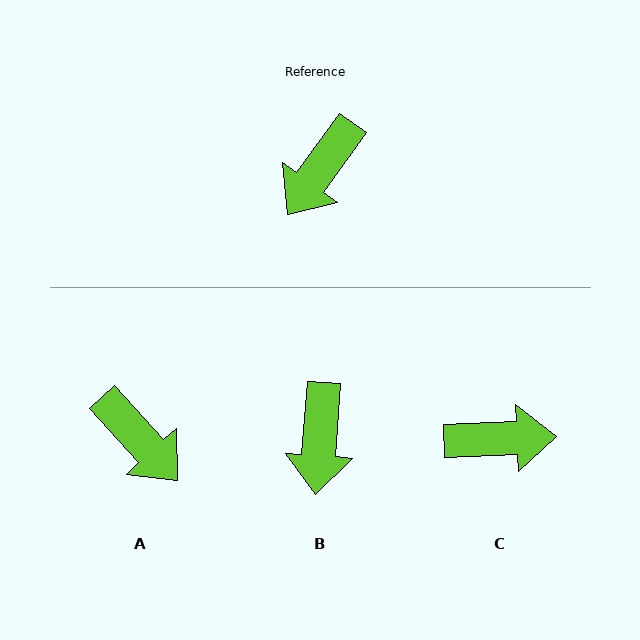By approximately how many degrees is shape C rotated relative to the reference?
Approximately 128 degrees counter-clockwise.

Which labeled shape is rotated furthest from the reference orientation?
C, about 128 degrees away.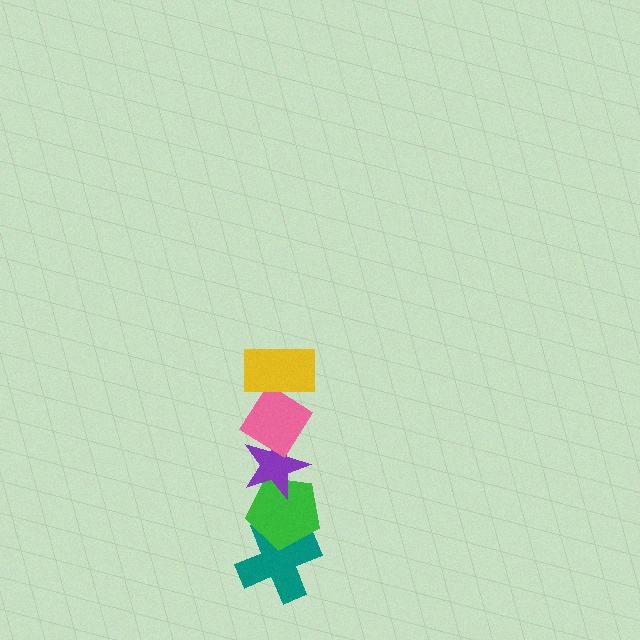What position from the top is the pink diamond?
The pink diamond is 2nd from the top.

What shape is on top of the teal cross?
The green pentagon is on top of the teal cross.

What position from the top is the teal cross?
The teal cross is 5th from the top.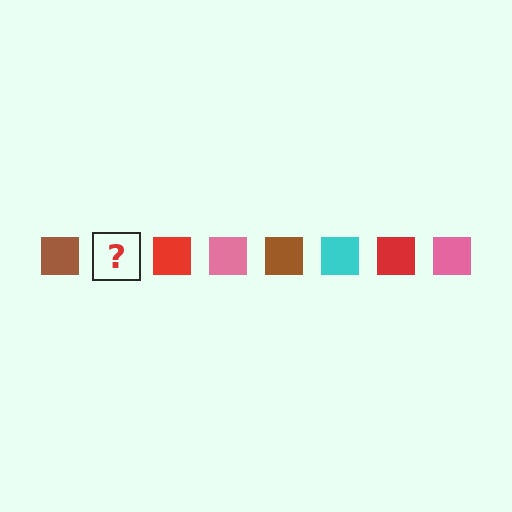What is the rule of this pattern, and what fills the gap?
The rule is that the pattern cycles through brown, cyan, red, pink squares. The gap should be filled with a cyan square.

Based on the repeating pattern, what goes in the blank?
The blank should be a cyan square.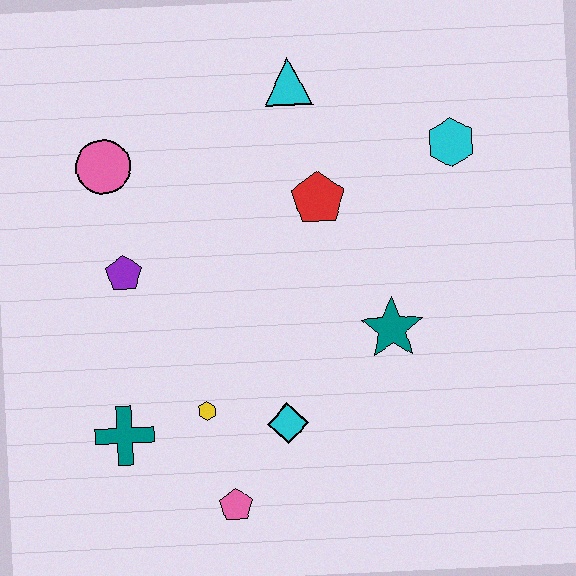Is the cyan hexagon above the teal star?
Yes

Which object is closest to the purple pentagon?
The pink circle is closest to the purple pentagon.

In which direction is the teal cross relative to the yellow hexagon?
The teal cross is to the left of the yellow hexagon.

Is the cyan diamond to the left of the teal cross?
No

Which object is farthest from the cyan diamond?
The cyan triangle is farthest from the cyan diamond.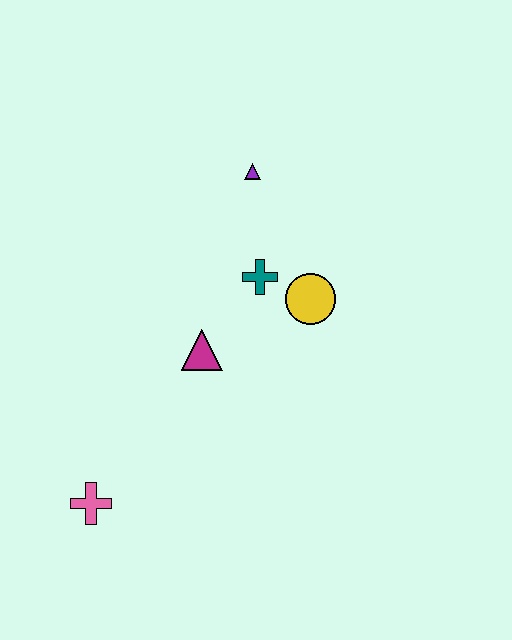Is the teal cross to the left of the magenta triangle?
No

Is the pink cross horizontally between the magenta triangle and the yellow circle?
No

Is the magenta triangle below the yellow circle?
Yes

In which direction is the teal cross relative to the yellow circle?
The teal cross is to the left of the yellow circle.